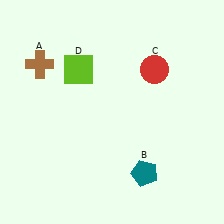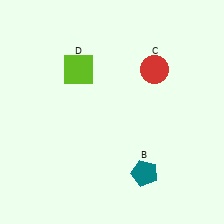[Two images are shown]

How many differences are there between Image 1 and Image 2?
There is 1 difference between the two images.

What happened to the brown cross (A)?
The brown cross (A) was removed in Image 2. It was in the top-left area of Image 1.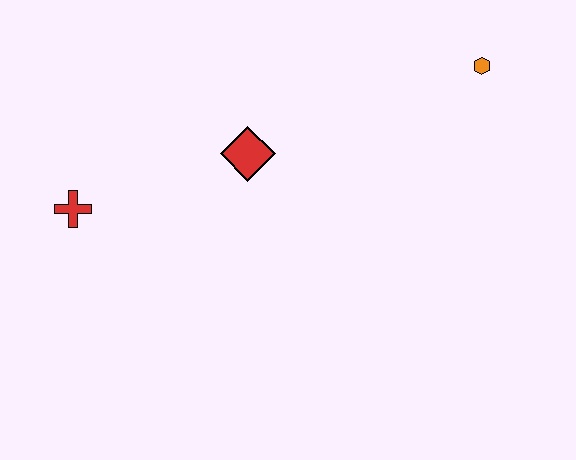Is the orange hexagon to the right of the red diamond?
Yes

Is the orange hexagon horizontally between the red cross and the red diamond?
No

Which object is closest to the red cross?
The red diamond is closest to the red cross.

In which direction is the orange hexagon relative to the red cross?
The orange hexagon is to the right of the red cross.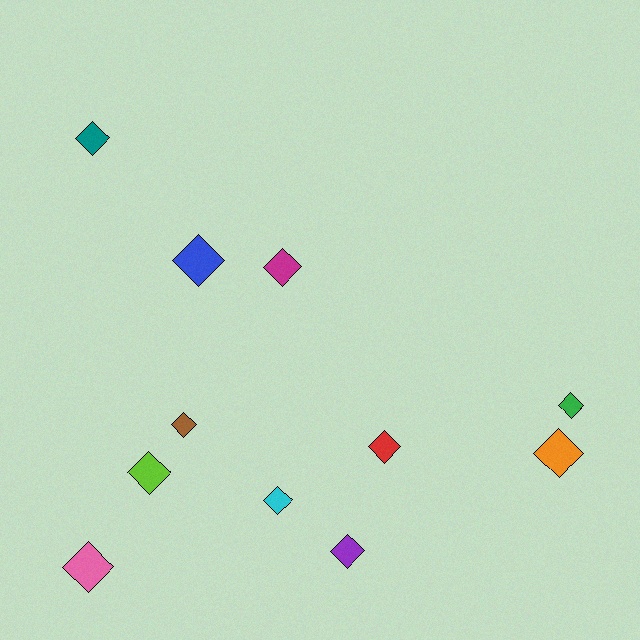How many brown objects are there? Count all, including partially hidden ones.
There is 1 brown object.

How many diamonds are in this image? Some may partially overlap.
There are 11 diamonds.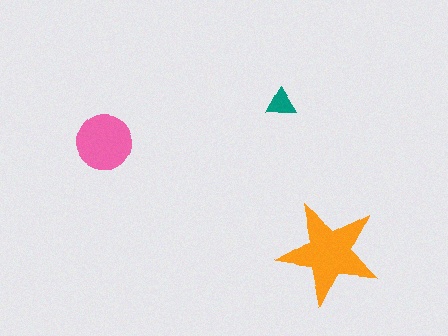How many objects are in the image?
There are 3 objects in the image.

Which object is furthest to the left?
The pink circle is leftmost.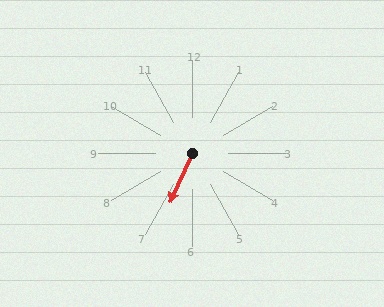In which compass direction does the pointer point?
Southwest.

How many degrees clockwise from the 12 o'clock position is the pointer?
Approximately 205 degrees.